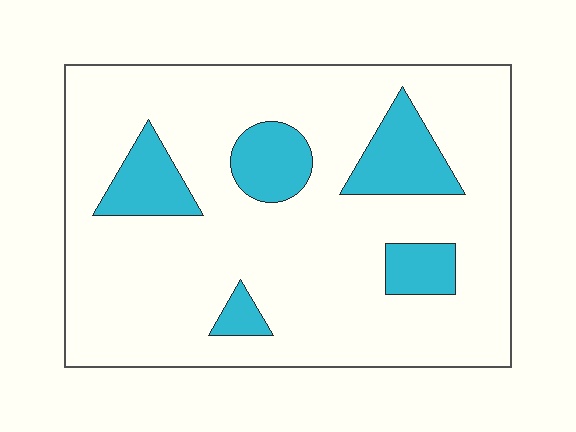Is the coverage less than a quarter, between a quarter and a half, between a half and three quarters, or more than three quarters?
Less than a quarter.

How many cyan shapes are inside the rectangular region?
5.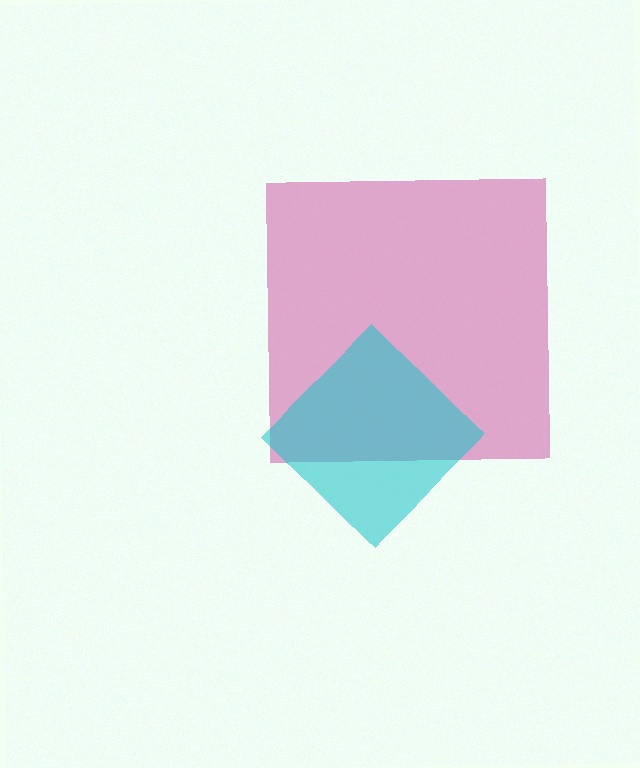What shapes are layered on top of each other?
The layered shapes are: a magenta square, a cyan diamond.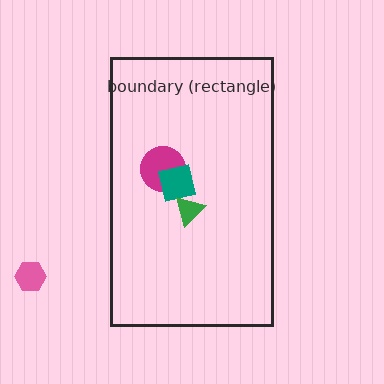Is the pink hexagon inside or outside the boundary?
Outside.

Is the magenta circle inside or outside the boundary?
Inside.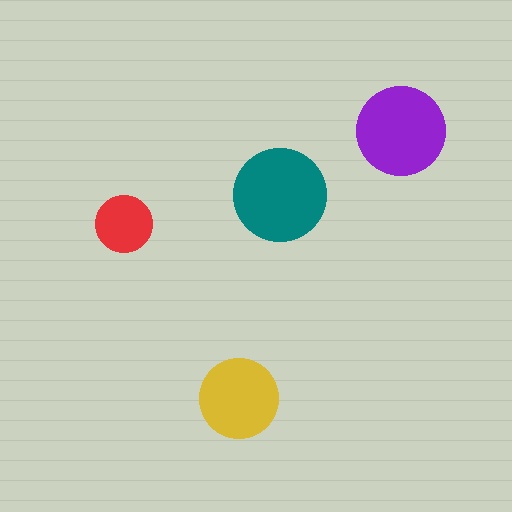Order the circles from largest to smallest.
the teal one, the purple one, the yellow one, the red one.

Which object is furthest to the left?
The red circle is leftmost.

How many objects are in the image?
There are 4 objects in the image.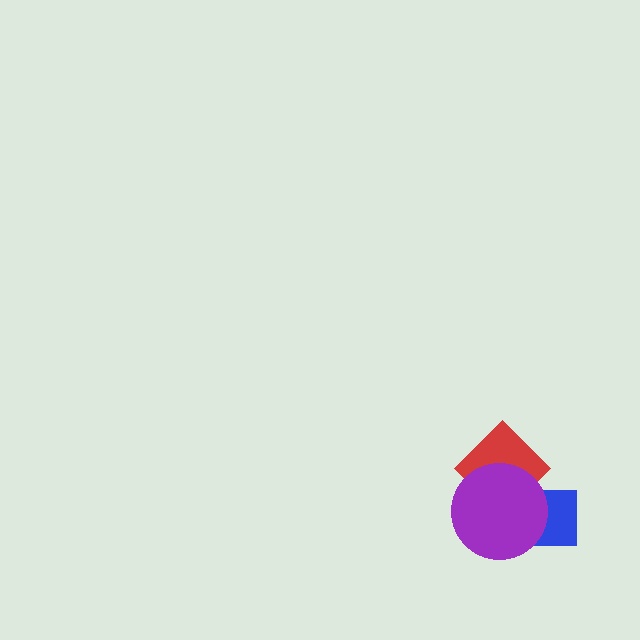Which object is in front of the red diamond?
The purple circle is in front of the red diamond.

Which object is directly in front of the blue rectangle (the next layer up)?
The red diamond is directly in front of the blue rectangle.